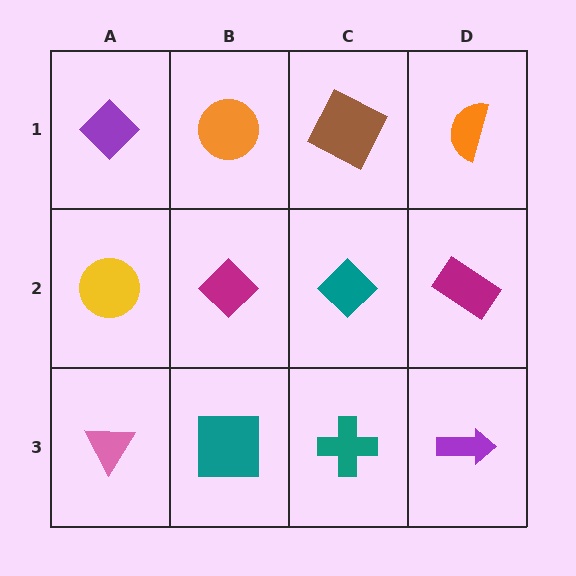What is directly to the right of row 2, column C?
A magenta rectangle.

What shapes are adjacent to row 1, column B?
A magenta diamond (row 2, column B), a purple diamond (row 1, column A), a brown square (row 1, column C).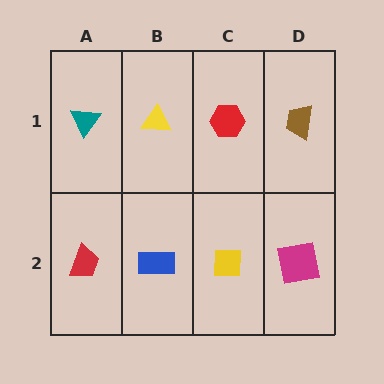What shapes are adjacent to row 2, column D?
A brown trapezoid (row 1, column D), a yellow square (row 2, column C).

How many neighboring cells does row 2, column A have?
2.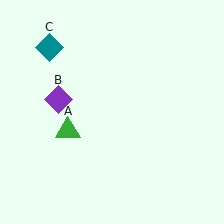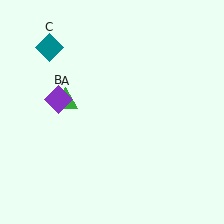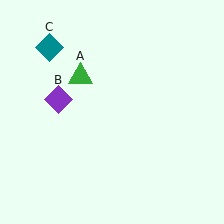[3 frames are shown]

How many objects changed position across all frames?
1 object changed position: green triangle (object A).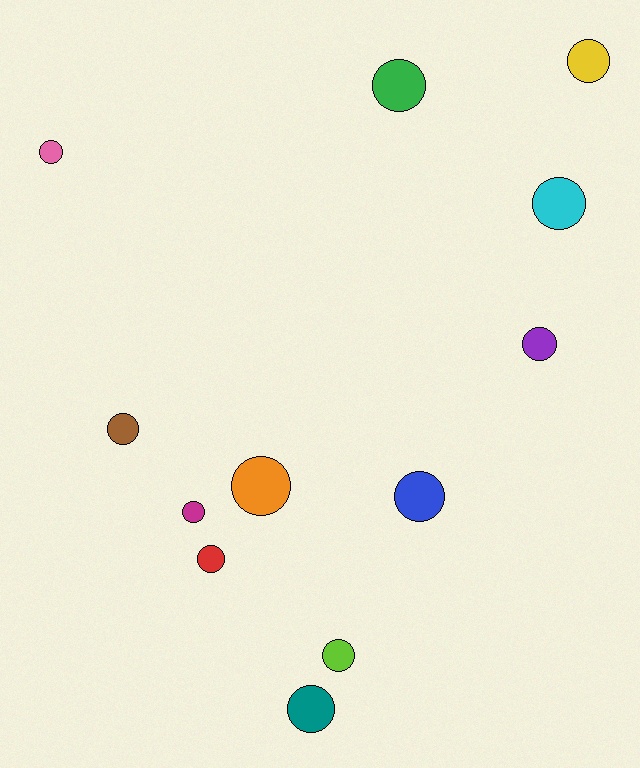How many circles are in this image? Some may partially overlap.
There are 12 circles.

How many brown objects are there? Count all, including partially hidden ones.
There is 1 brown object.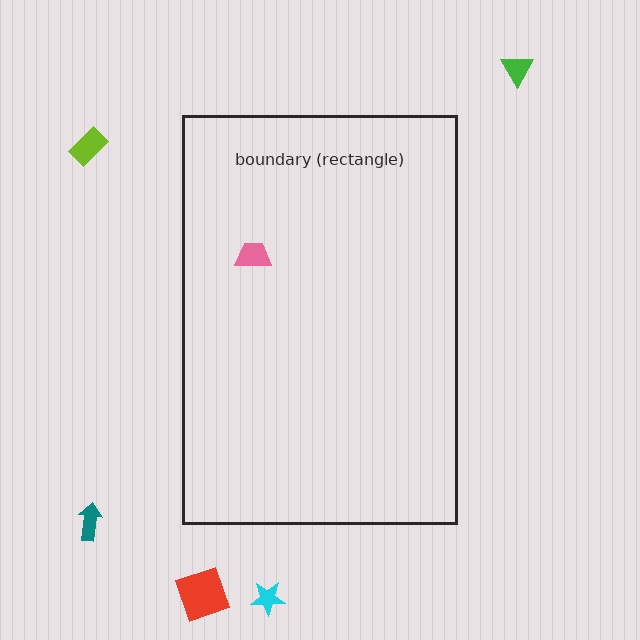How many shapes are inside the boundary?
1 inside, 5 outside.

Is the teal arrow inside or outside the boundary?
Outside.